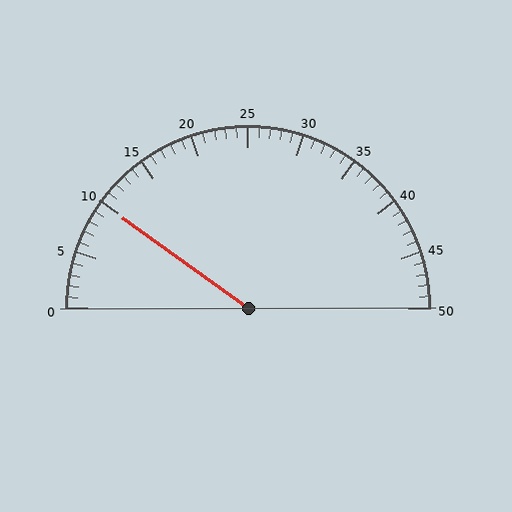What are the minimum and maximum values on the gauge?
The gauge ranges from 0 to 50.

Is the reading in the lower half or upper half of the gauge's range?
The reading is in the lower half of the range (0 to 50).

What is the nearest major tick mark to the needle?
The nearest major tick mark is 10.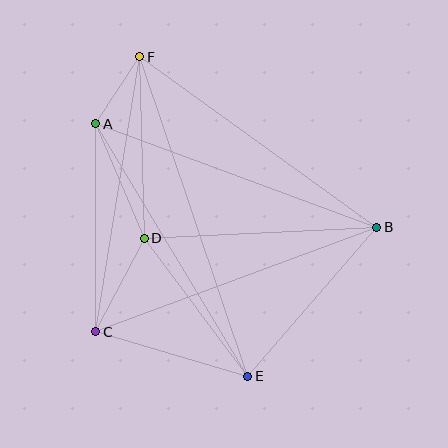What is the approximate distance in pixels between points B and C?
The distance between B and C is approximately 300 pixels.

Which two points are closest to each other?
Points A and F are closest to each other.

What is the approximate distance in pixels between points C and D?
The distance between C and D is approximately 105 pixels.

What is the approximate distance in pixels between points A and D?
The distance between A and D is approximately 124 pixels.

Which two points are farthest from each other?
Points E and F are farthest from each other.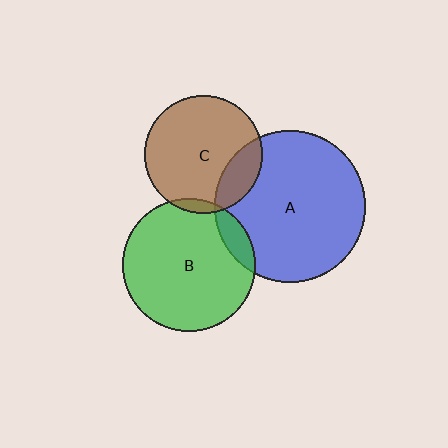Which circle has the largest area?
Circle A (blue).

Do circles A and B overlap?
Yes.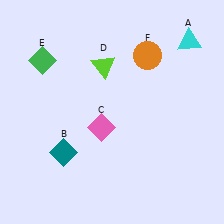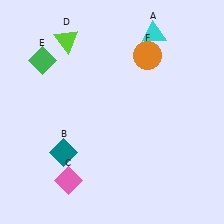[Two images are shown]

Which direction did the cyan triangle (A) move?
The cyan triangle (A) moved left.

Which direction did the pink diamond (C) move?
The pink diamond (C) moved down.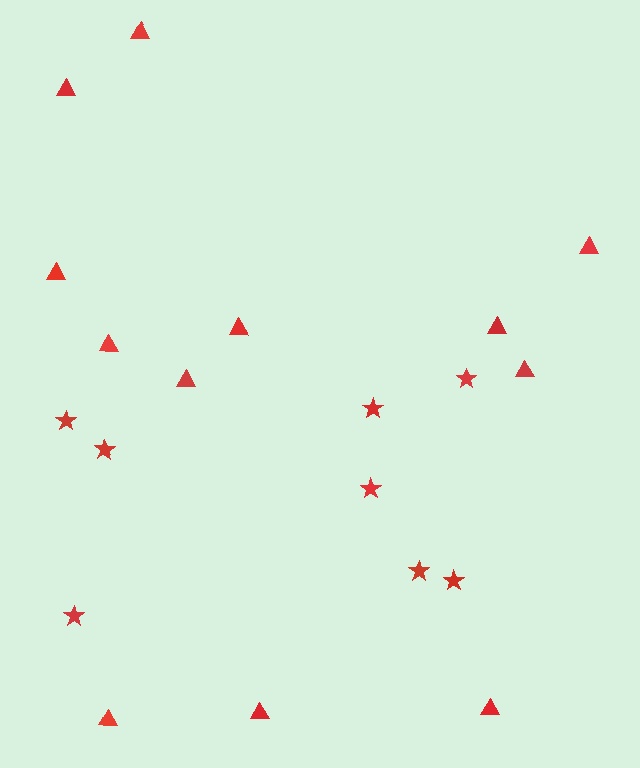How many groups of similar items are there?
There are 2 groups: one group of stars (8) and one group of triangles (12).